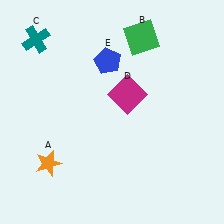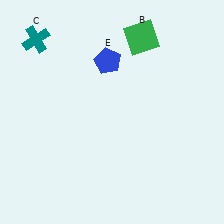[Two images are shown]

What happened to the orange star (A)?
The orange star (A) was removed in Image 2. It was in the bottom-left area of Image 1.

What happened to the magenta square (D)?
The magenta square (D) was removed in Image 2. It was in the top-right area of Image 1.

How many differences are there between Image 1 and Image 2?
There are 2 differences between the two images.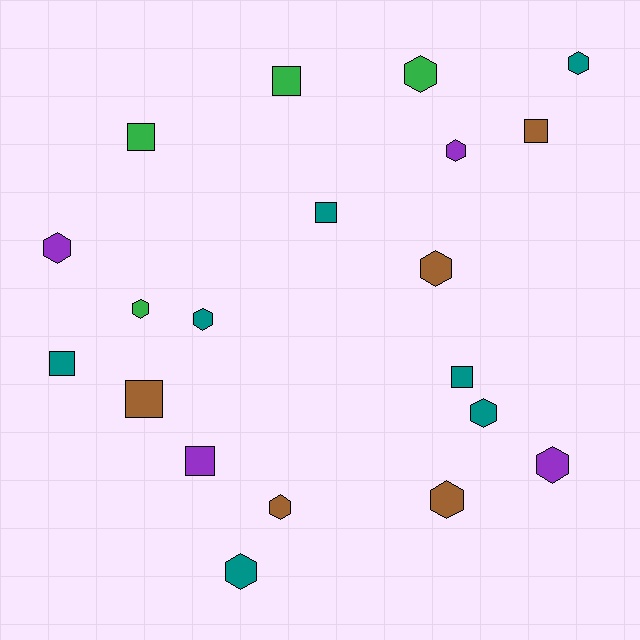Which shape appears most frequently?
Hexagon, with 12 objects.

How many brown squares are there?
There are 2 brown squares.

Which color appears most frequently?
Teal, with 7 objects.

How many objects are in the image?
There are 20 objects.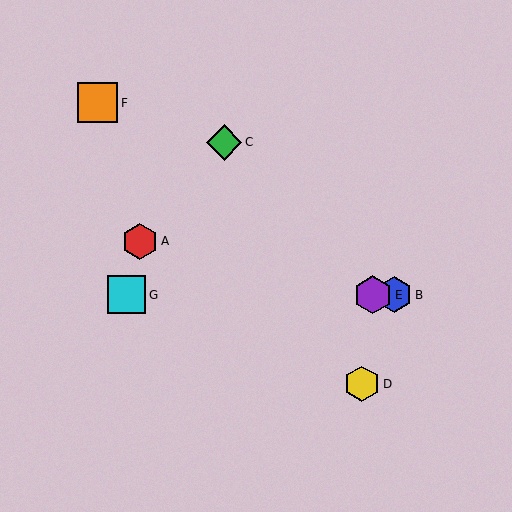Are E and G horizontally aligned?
Yes, both are at y≈295.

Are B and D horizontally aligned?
No, B is at y≈295 and D is at y≈384.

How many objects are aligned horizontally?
3 objects (B, E, G) are aligned horizontally.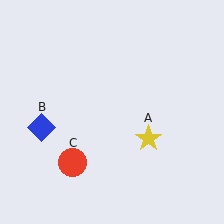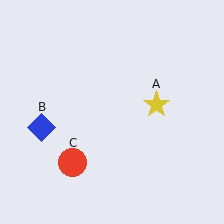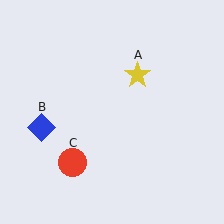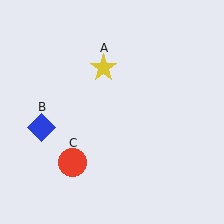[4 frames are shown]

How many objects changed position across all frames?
1 object changed position: yellow star (object A).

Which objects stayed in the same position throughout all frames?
Blue diamond (object B) and red circle (object C) remained stationary.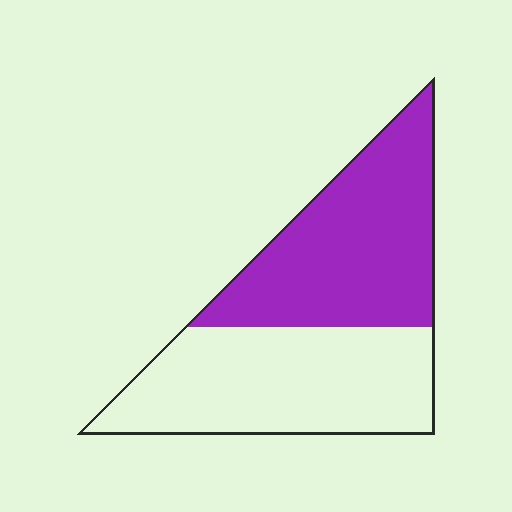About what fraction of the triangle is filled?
About one half (1/2).